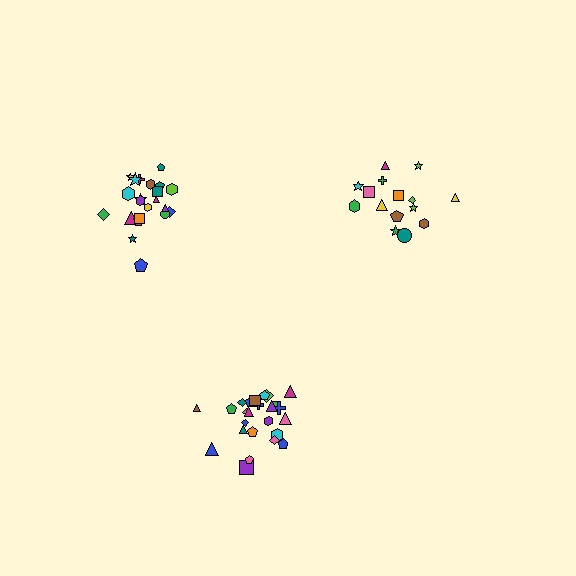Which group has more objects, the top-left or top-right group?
The top-left group.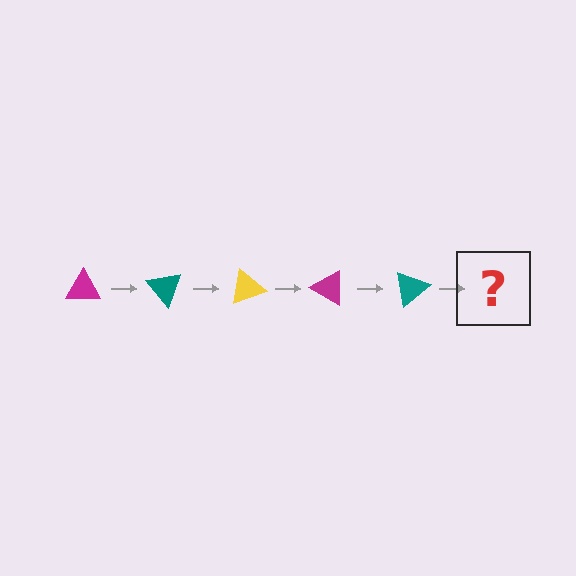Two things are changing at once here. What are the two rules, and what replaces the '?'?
The two rules are that it rotates 50 degrees each step and the color cycles through magenta, teal, and yellow. The '?' should be a yellow triangle, rotated 250 degrees from the start.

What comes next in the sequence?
The next element should be a yellow triangle, rotated 250 degrees from the start.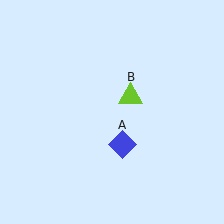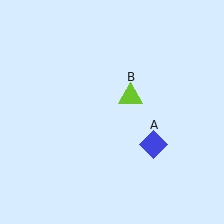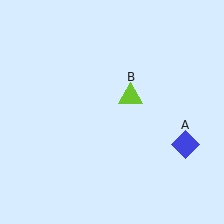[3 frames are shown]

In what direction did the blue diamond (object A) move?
The blue diamond (object A) moved right.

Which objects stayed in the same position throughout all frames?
Lime triangle (object B) remained stationary.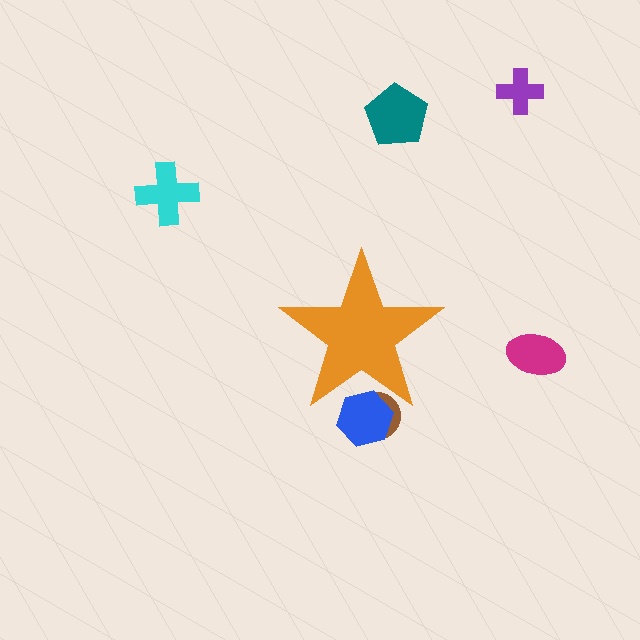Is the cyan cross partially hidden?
No, the cyan cross is fully visible.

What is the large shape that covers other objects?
An orange star.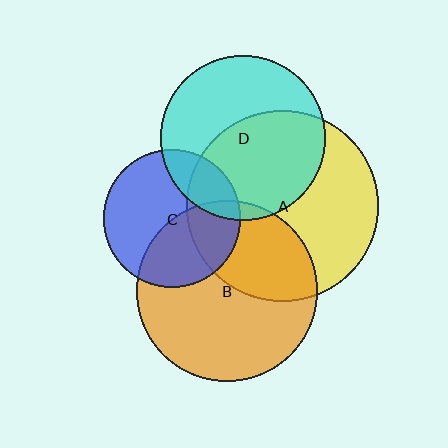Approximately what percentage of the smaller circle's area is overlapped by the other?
Approximately 20%.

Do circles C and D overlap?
Yes.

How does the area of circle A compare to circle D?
Approximately 1.3 times.